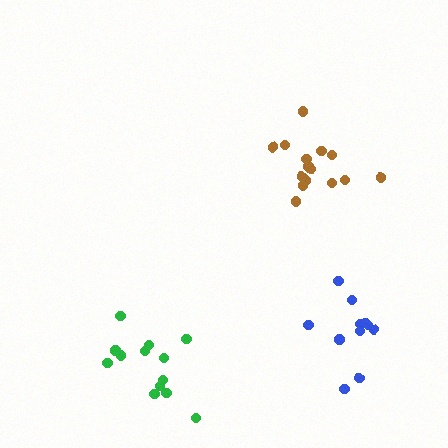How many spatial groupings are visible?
There are 3 spatial groupings.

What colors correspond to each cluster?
The clusters are colored: blue, brown, green.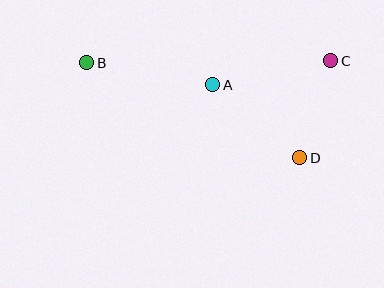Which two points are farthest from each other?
Points B and C are farthest from each other.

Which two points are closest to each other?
Points C and D are closest to each other.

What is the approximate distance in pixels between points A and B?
The distance between A and B is approximately 128 pixels.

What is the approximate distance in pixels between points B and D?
The distance between B and D is approximately 234 pixels.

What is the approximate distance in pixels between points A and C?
The distance between A and C is approximately 120 pixels.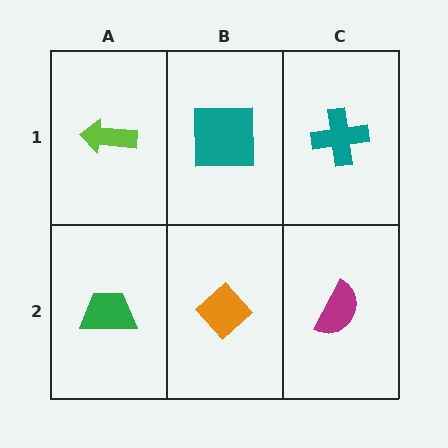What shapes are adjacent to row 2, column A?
A lime arrow (row 1, column A), an orange diamond (row 2, column B).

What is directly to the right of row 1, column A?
A teal square.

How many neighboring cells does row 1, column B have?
3.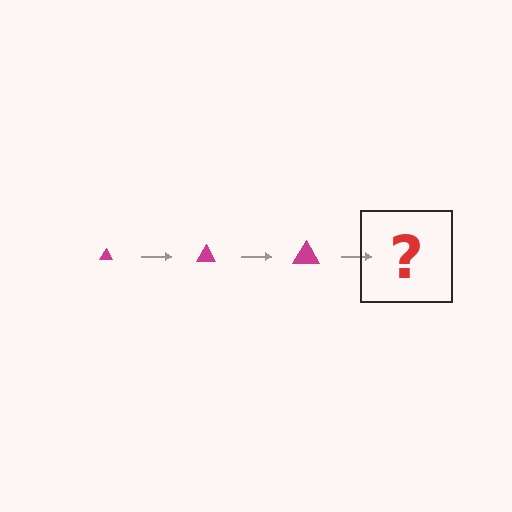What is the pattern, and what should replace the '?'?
The pattern is that the triangle gets progressively larger each step. The '?' should be a magenta triangle, larger than the previous one.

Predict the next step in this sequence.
The next step is a magenta triangle, larger than the previous one.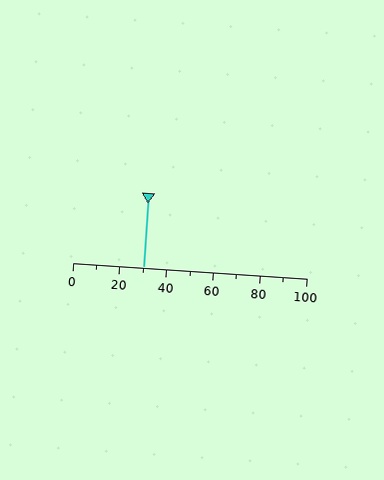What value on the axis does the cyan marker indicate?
The marker indicates approximately 30.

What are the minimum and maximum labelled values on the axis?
The axis runs from 0 to 100.